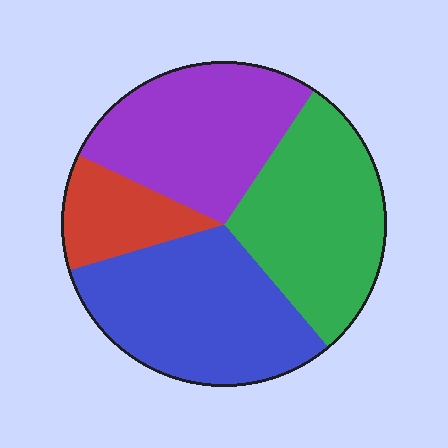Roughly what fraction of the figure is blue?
Blue covers 31% of the figure.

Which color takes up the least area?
Red, at roughly 10%.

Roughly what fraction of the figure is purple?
Purple takes up about one quarter (1/4) of the figure.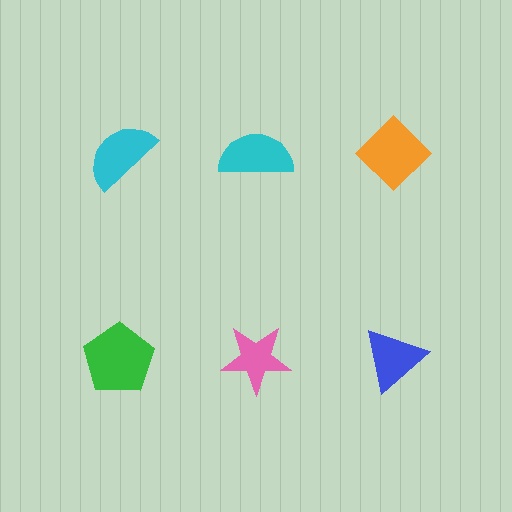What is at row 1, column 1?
A cyan semicircle.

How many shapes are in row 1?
3 shapes.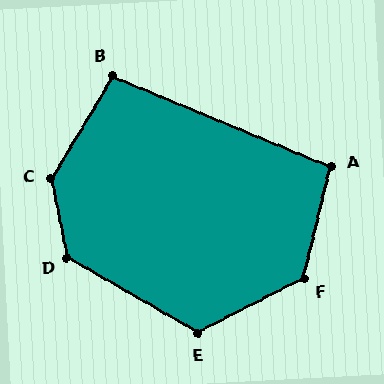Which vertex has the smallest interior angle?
B, at approximately 98 degrees.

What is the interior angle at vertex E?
Approximately 123 degrees (obtuse).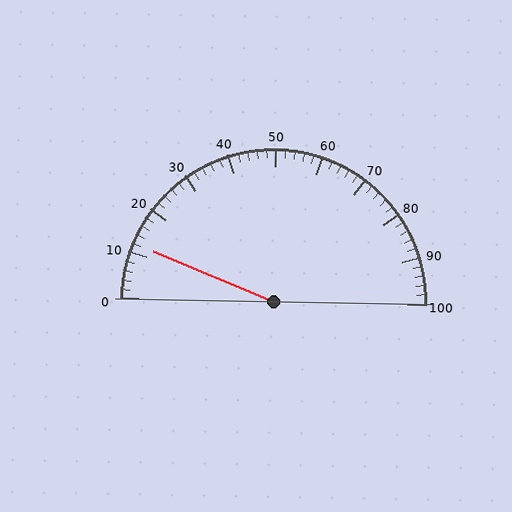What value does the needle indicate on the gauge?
The needle indicates approximately 12.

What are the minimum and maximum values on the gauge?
The gauge ranges from 0 to 100.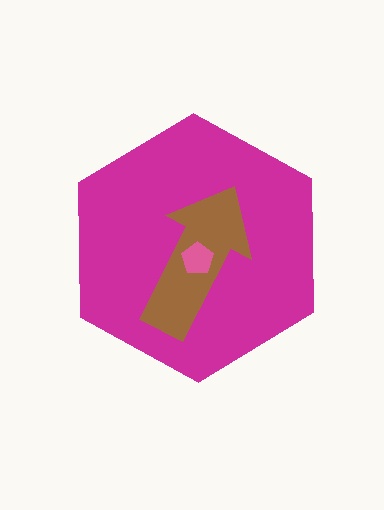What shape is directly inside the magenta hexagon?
The brown arrow.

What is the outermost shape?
The magenta hexagon.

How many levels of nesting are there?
3.